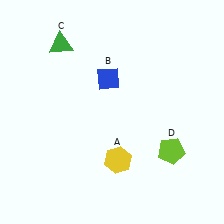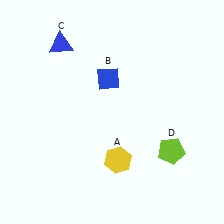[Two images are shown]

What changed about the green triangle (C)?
In Image 1, C is green. In Image 2, it changed to blue.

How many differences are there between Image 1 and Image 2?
There is 1 difference between the two images.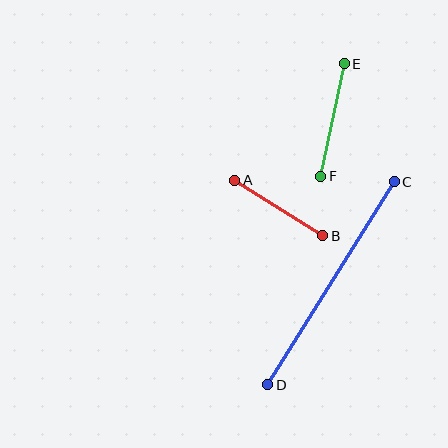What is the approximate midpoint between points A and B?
The midpoint is at approximately (279, 208) pixels.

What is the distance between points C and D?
The distance is approximately 239 pixels.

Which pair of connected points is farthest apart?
Points C and D are farthest apart.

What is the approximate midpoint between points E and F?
The midpoint is at approximately (333, 120) pixels.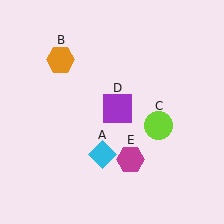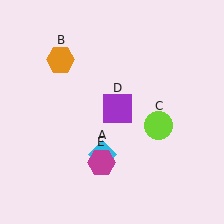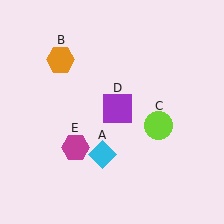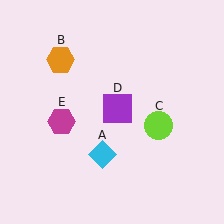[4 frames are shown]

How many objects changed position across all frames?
1 object changed position: magenta hexagon (object E).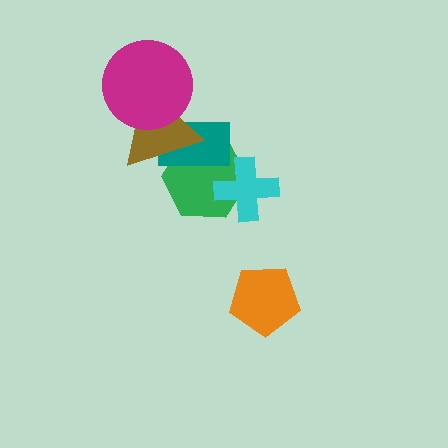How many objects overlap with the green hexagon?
3 objects overlap with the green hexagon.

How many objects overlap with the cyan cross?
1 object overlaps with the cyan cross.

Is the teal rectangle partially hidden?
Yes, it is partially covered by another shape.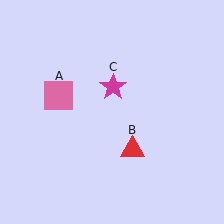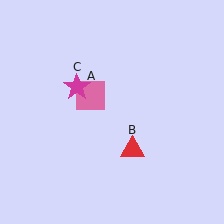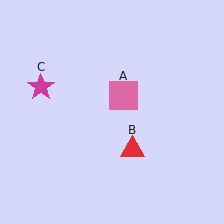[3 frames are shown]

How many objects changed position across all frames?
2 objects changed position: pink square (object A), magenta star (object C).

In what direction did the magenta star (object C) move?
The magenta star (object C) moved left.